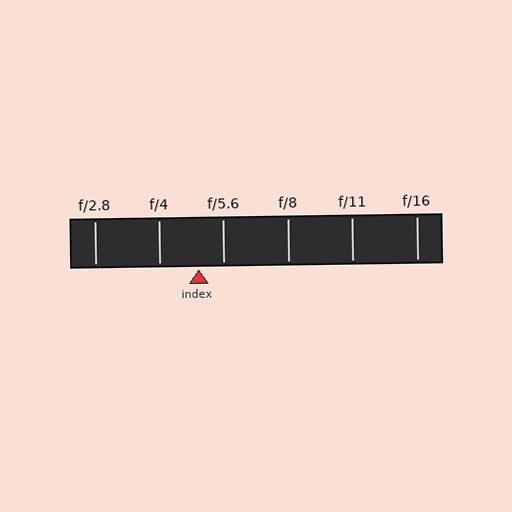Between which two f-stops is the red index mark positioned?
The index mark is between f/4 and f/5.6.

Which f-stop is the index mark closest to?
The index mark is closest to f/5.6.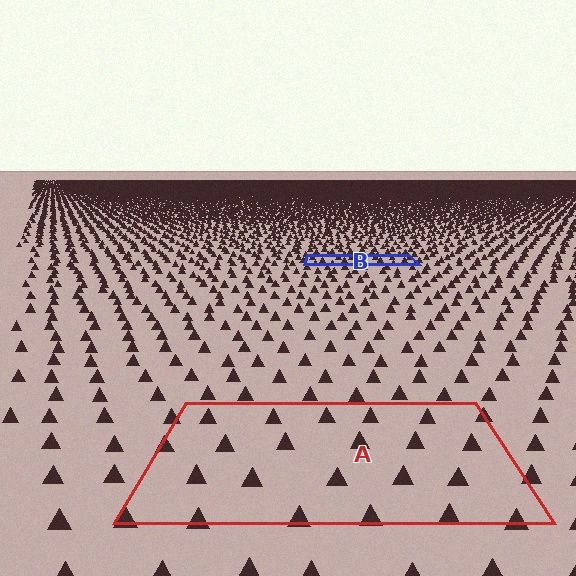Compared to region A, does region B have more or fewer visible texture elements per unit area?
Region B has more texture elements per unit area — they are packed more densely because it is farther away.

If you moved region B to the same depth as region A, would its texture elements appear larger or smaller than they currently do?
They would appear larger. At a closer depth, the same texture elements are projected at a bigger on-screen size.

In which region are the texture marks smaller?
The texture marks are smaller in region B, because it is farther away.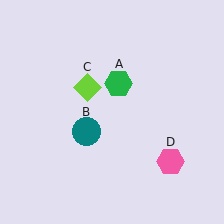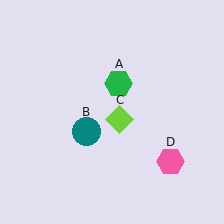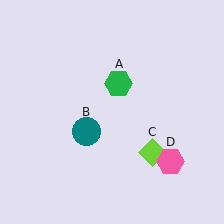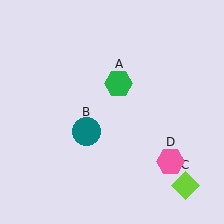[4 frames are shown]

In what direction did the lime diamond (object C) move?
The lime diamond (object C) moved down and to the right.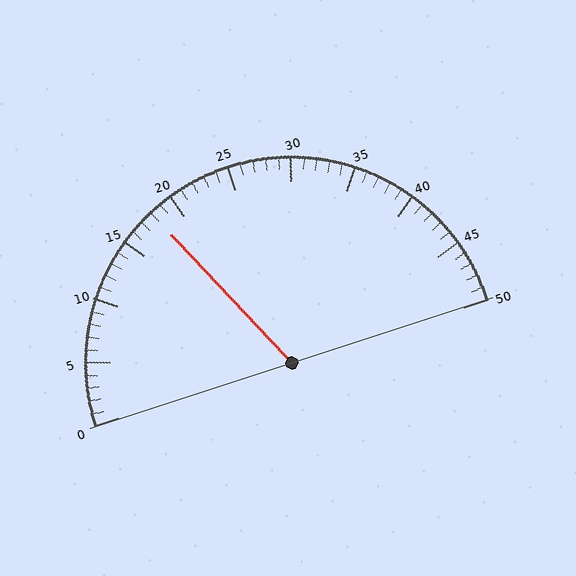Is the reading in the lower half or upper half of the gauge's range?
The reading is in the lower half of the range (0 to 50).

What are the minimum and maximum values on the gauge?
The gauge ranges from 0 to 50.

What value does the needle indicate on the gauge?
The needle indicates approximately 18.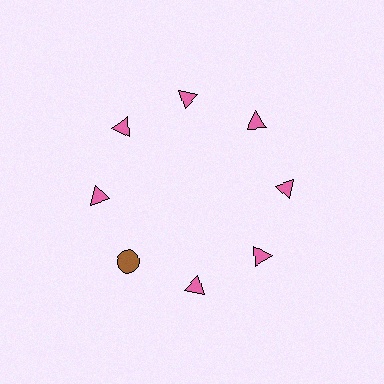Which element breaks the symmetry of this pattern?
The brown circle at roughly the 8 o'clock position breaks the symmetry. All other shapes are pink triangles.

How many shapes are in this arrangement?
There are 8 shapes arranged in a ring pattern.